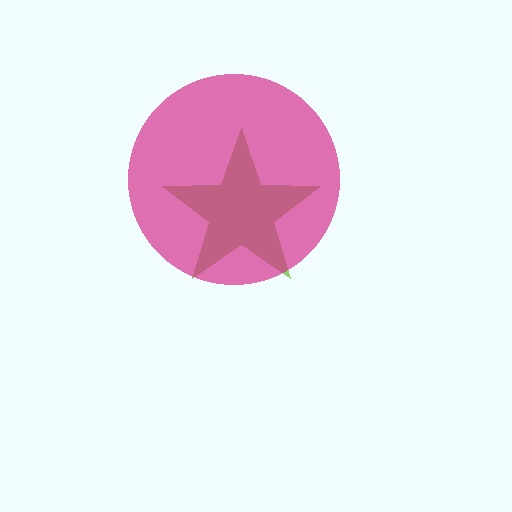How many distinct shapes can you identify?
There are 2 distinct shapes: a lime star, a magenta circle.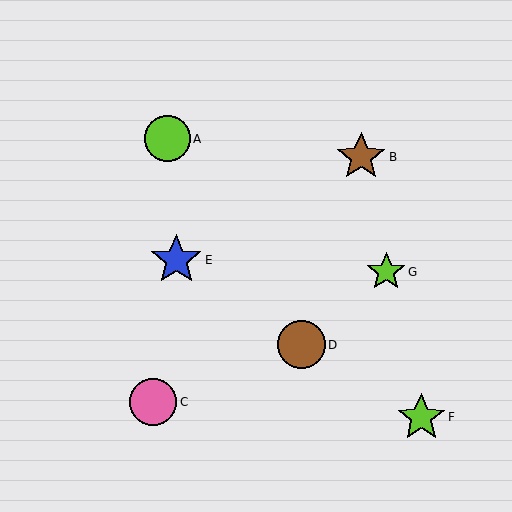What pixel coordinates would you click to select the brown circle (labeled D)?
Click at (301, 345) to select the brown circle D.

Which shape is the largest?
The blue star (labeled E) is the largest.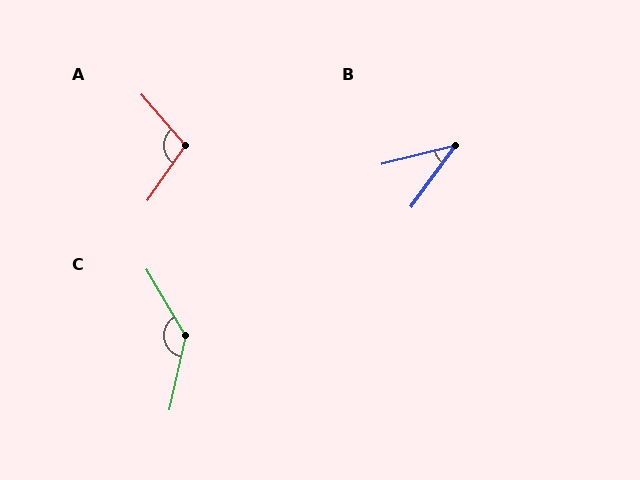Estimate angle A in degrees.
Approximately 105 degrees.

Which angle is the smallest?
B, at approximately 40 degrees.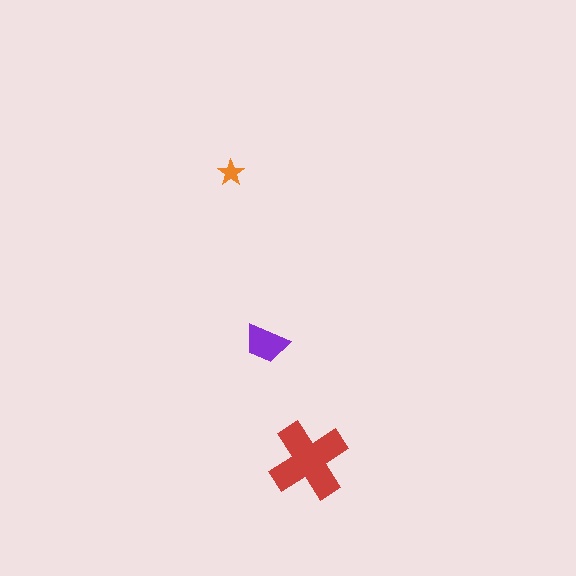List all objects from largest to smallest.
The red cross, the purple trapezoid, the orange star.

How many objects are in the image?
There are 3 objects in the image.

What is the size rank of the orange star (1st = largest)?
3rd.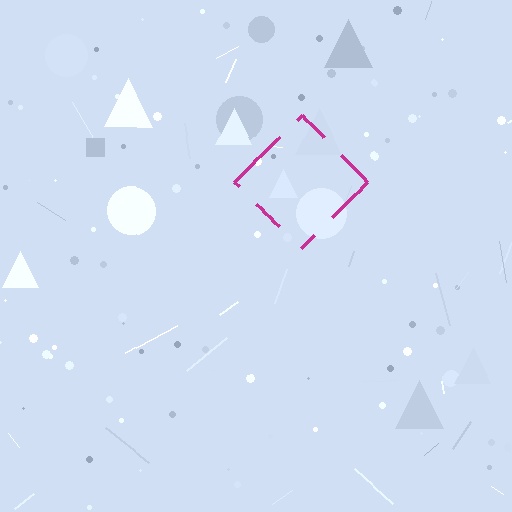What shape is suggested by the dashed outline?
The dashed outline suggests a diamond.